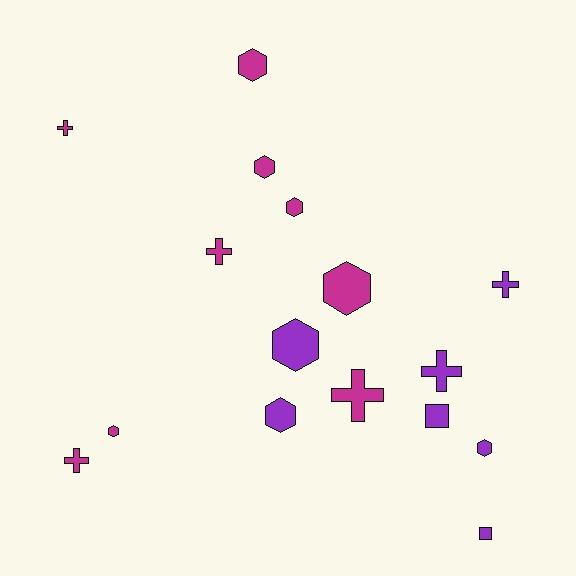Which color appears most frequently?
Magenta, with 9 objects.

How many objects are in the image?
There are 16 objects.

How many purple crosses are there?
There are 2 purple crosses.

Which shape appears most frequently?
Hexagon, with 8 objects.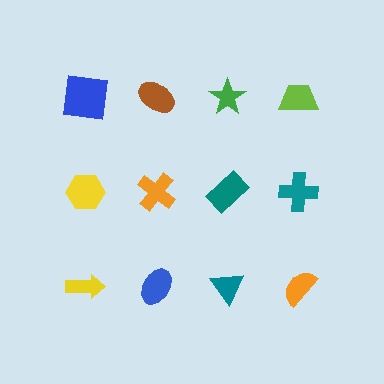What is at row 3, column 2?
A blue ellipse.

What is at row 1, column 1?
A blue square.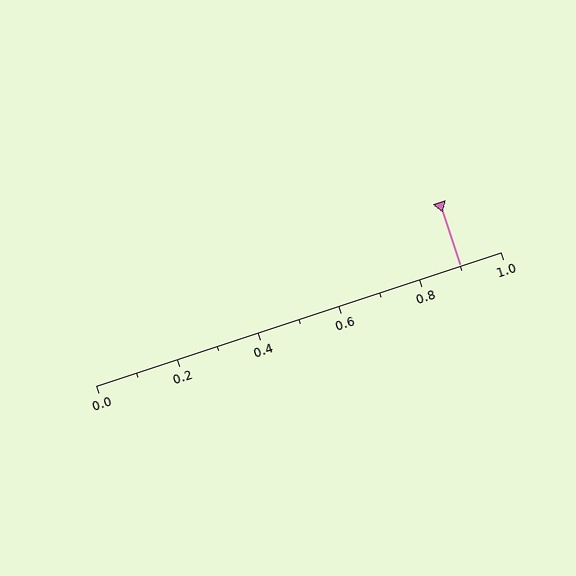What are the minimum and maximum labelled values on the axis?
The axis runs from 0.0 to 1.0.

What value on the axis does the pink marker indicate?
The marker indicates approximately 0.9.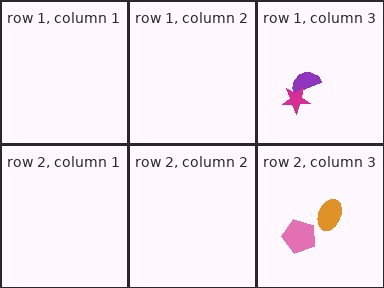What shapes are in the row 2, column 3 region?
The pink pentagon, the orange ellipse.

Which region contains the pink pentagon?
The row 2, column 3 region.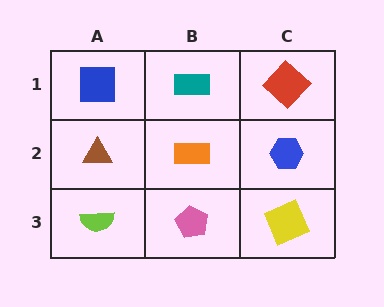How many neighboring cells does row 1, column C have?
2.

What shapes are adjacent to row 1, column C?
A blue hexagon (row 2, column C), a teal rectangle (row 1, column B).